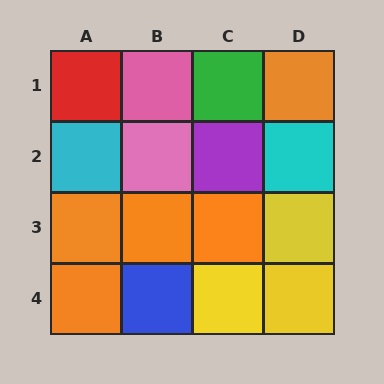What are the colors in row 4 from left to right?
Orange, blue, yellow, yellow.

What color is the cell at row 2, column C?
Purple.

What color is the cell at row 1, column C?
Green.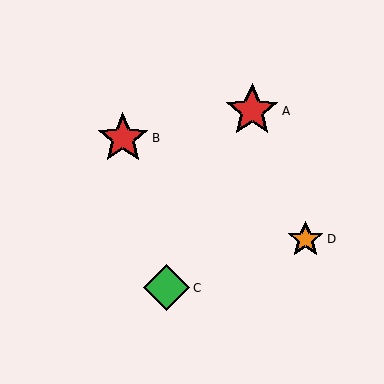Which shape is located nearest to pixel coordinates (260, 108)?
The red star (labeled A) at (252, 111) is nearest to that location.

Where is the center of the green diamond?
The center of the green diamond is at (167, 288).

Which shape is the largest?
The red star (labeled A) is the largest.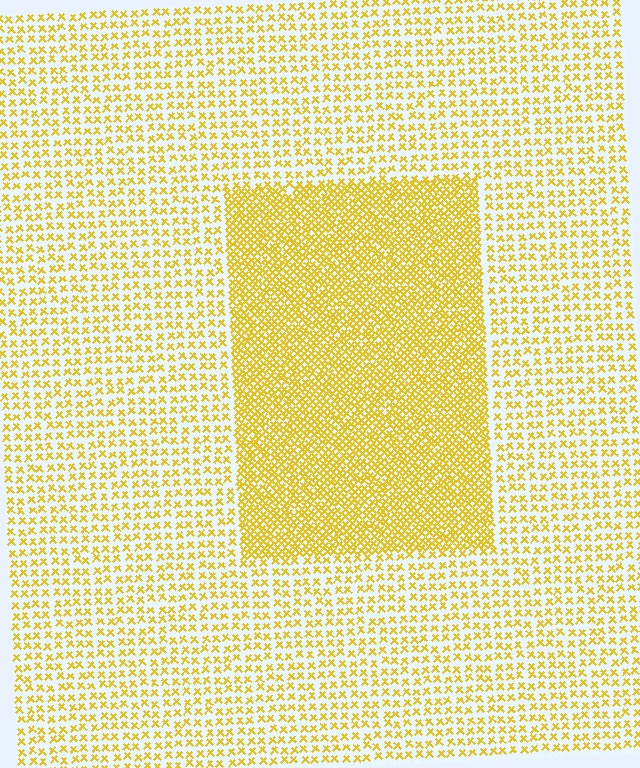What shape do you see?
I see a rectangle.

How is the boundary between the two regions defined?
The boundary is defined by a change in element density (approximately 2.3x ratio). All elements are the same color, size, and shape.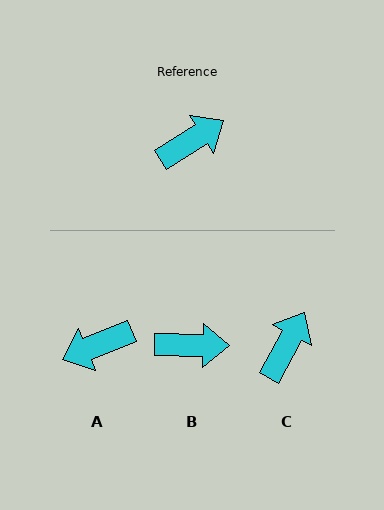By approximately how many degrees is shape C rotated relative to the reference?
Approximately 30 degrees counter-clockwise.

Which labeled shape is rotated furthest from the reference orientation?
A, about 170 degrees away.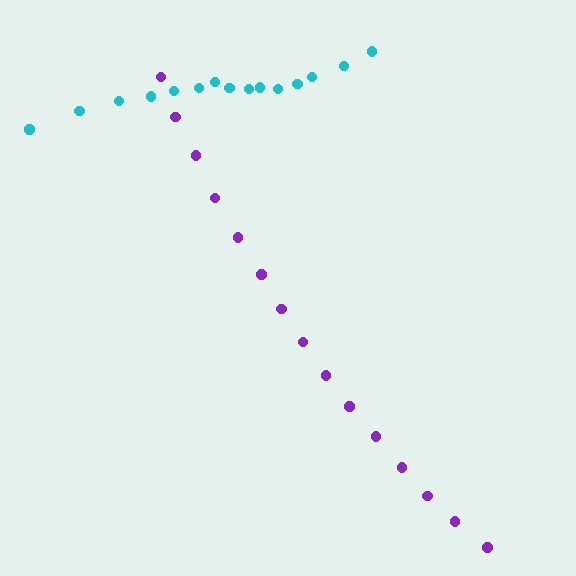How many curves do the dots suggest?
There are 2 distinct paths.